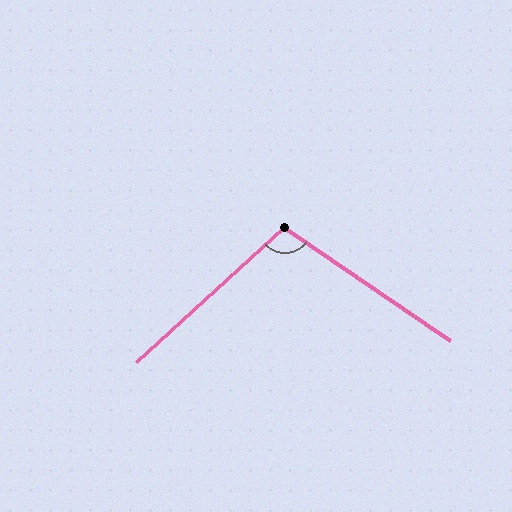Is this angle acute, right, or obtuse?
It is obtuse.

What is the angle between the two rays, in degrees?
Approximately 103 degrees.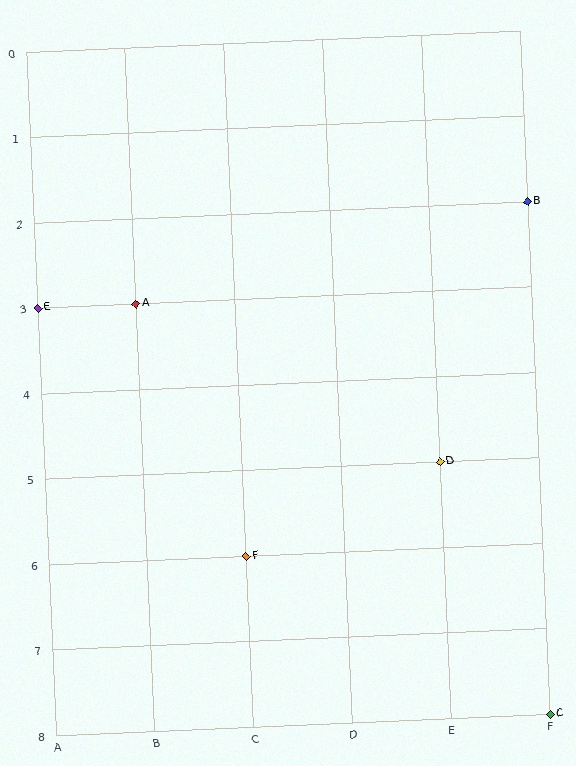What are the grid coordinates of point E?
Point E is at grid coordinates (A, 3).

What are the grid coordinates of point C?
Point C is at grid coordinates (F, 8).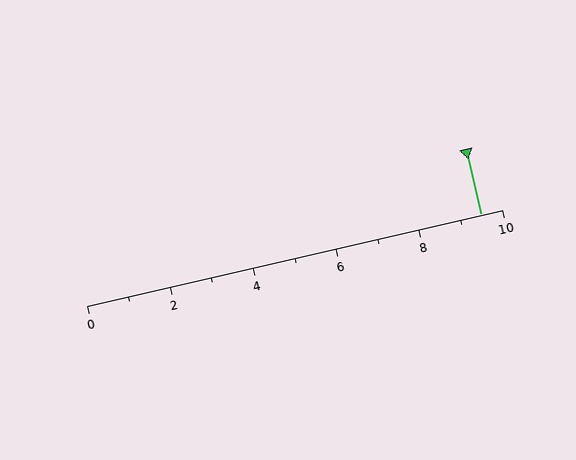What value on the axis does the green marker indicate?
The marker indicates approximately 9.5.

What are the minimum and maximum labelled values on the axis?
The axis runs from 0 to 10.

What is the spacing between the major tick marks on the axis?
The major ticks are spaced 2 apart.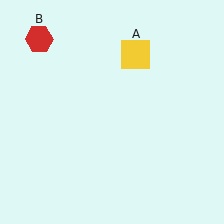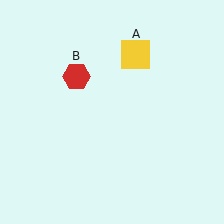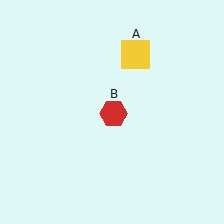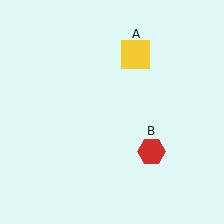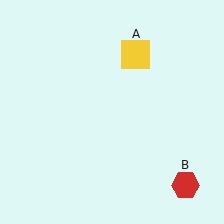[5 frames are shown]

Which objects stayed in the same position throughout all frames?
Yellow square (object A) remained stationary.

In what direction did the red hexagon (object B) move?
The red hexagon (object B) moved down and to the right.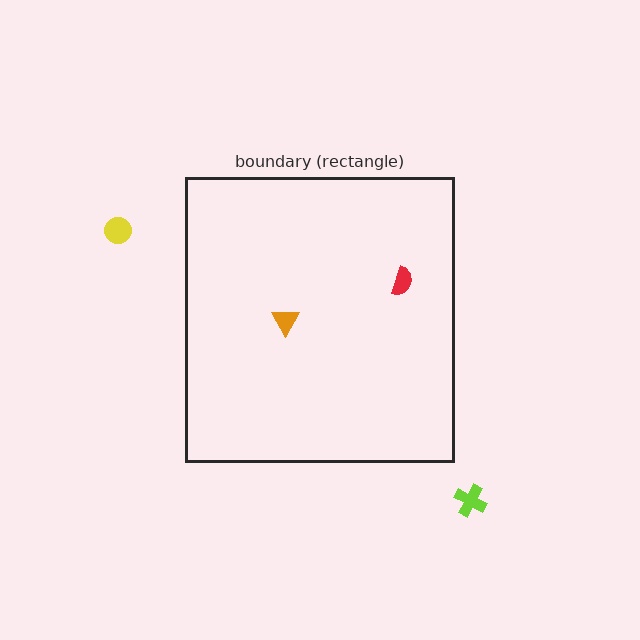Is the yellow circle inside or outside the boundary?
Outside.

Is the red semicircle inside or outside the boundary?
Inside.